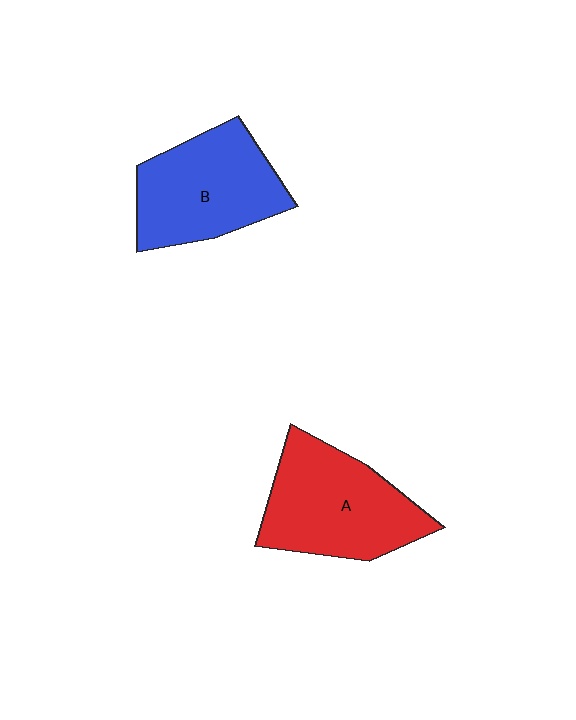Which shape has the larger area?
Shape A (red).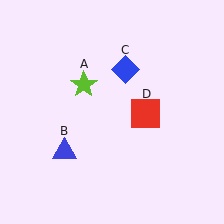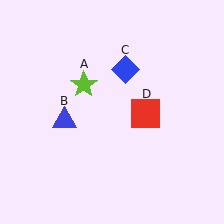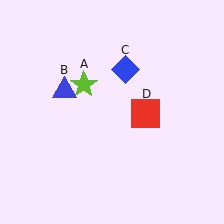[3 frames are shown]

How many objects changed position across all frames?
1 object changed position: blue triangle (object B).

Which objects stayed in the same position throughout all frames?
Lime star (object A) and blue diamond (object C) and red square (object D) remained stationary.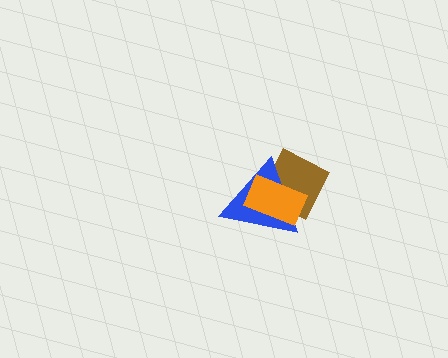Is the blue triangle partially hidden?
Yes, it is partially covered by another shape.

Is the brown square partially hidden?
Yes, it is partially covered by another shape.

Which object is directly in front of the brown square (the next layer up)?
The blue triangle is directly in front of the brown square.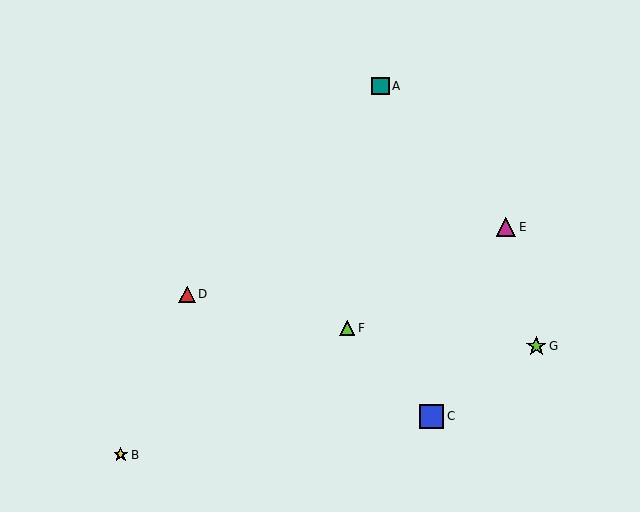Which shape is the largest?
The blue square (labeled C) is the largest.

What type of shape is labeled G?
Shape G is a lime star.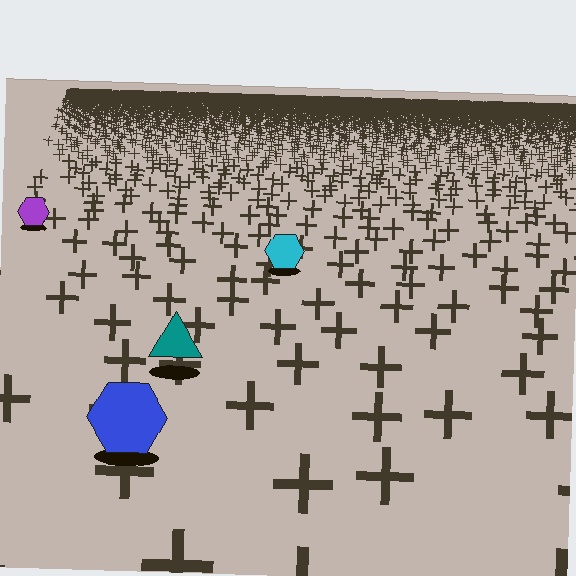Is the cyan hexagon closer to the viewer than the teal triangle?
No. The teal triangle is closer — you can tell from the texture gradient: the ground texture is coarser near it.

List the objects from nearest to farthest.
From nearest to farthest: the blue hexagon, the teal triangle, the cyan hexagon, the purple hexagon.